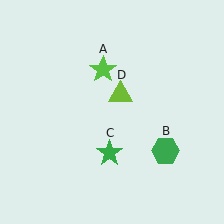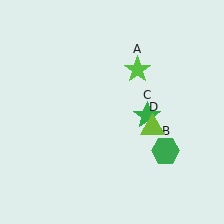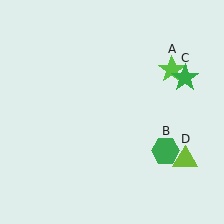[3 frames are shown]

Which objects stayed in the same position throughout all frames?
Green hexagon (object B) remained stationary.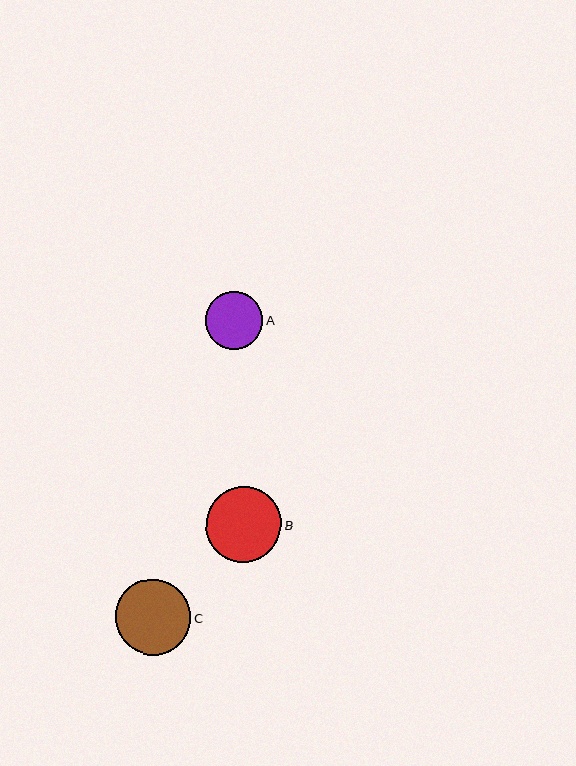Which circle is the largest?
Circle C is the largest with a size of approximately 76 pixels.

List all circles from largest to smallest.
From largest to smallest: C, B, A.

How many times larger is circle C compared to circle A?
Circle C is approximately 1.3 times the size of circle A.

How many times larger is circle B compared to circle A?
Circle B is approximately 1.3 times the size of circle A.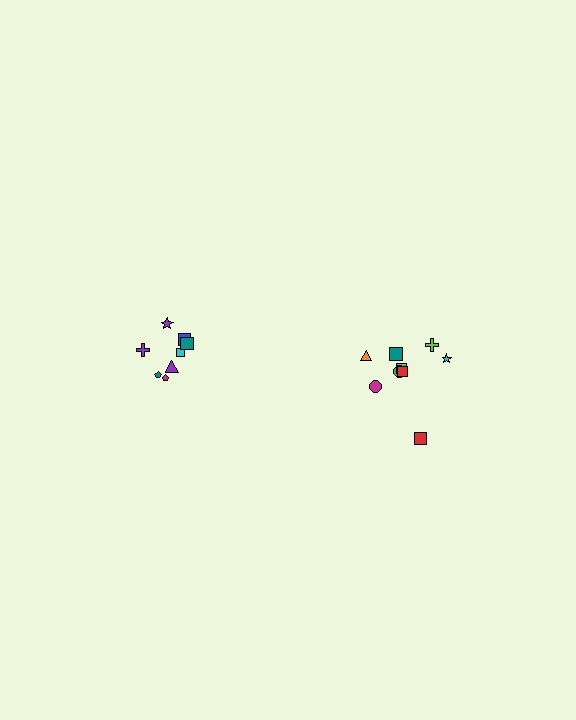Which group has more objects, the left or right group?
The right group.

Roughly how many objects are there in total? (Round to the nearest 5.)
Roughly 20 objects in total.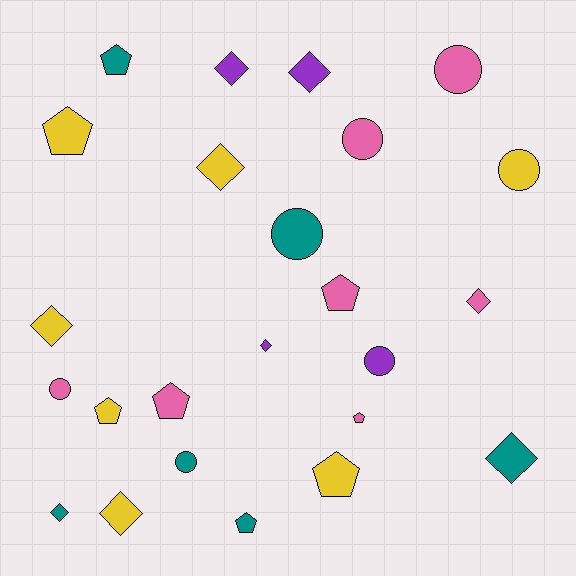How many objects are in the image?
There are 24 objects.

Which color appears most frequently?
Pink, with 7 objects.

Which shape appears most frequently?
Diamond, with 9 objects.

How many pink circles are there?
There are 3 pink circles.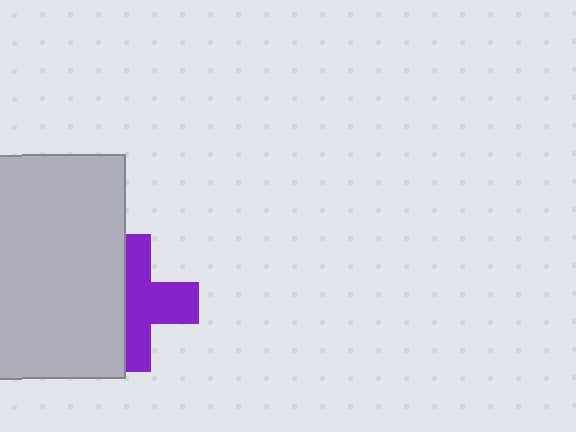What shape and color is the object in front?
The object in front is a light gray rectangle.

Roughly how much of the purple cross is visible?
About half of it is visible (roughly 57%).